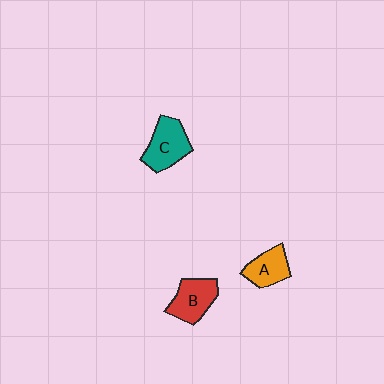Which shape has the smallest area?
Shape A (orange).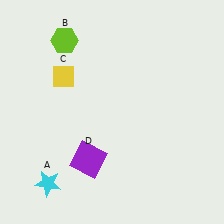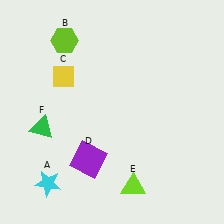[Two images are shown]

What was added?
A lime triangle (E), a green triangle (F) were added in Image 2.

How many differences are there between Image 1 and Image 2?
There are 2 differences between the two images.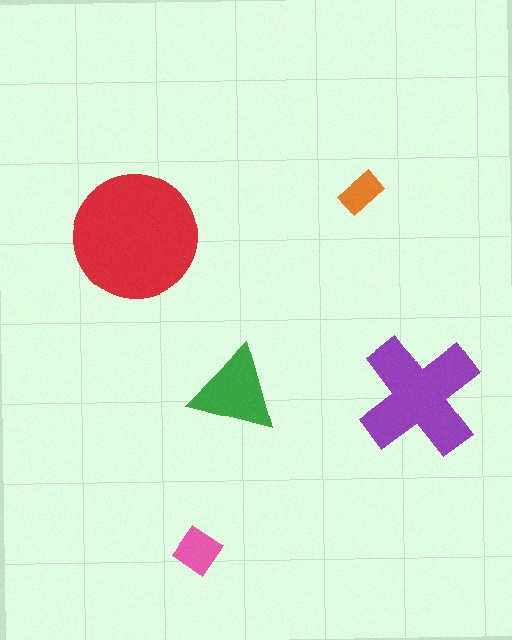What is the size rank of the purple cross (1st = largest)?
2nd.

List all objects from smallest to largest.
The orange rectangle, the pink diamond, the green triangle, the purple cross, the red circle.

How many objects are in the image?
There are 5 objects in the image.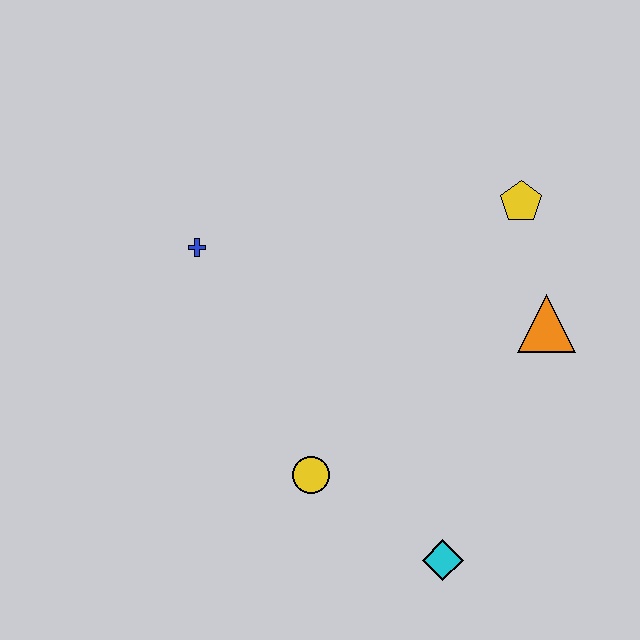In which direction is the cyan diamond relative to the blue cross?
The cyan diamond is below the blue cross.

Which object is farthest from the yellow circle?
The yellow pentagon is farthest from the yellow circle.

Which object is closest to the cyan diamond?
The yellow circle is closest to the cyan diamond.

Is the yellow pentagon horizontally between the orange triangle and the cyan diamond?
Yes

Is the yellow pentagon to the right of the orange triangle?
No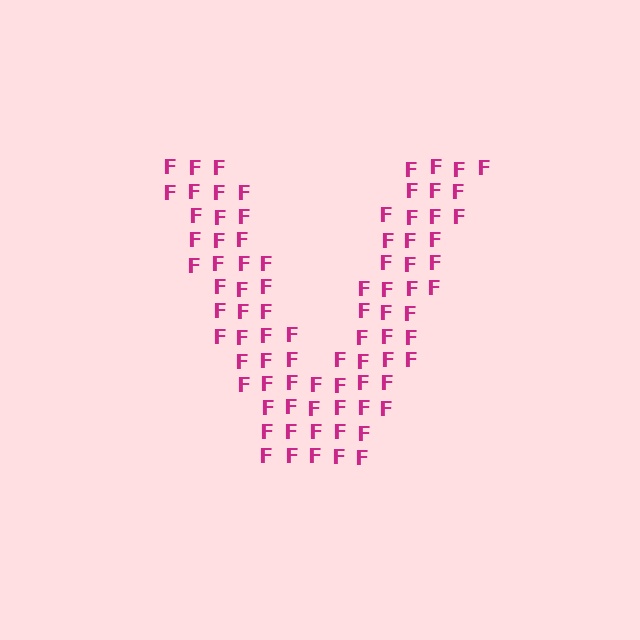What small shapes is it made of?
It is made of small letter F's.